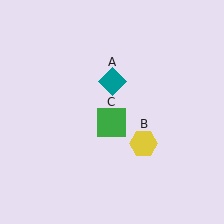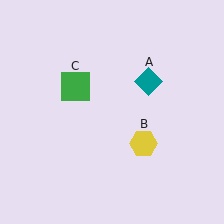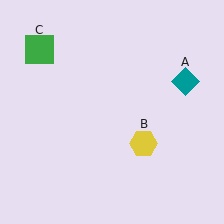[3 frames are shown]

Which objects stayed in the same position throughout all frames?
Yellow hexagon (object B) remained stationary.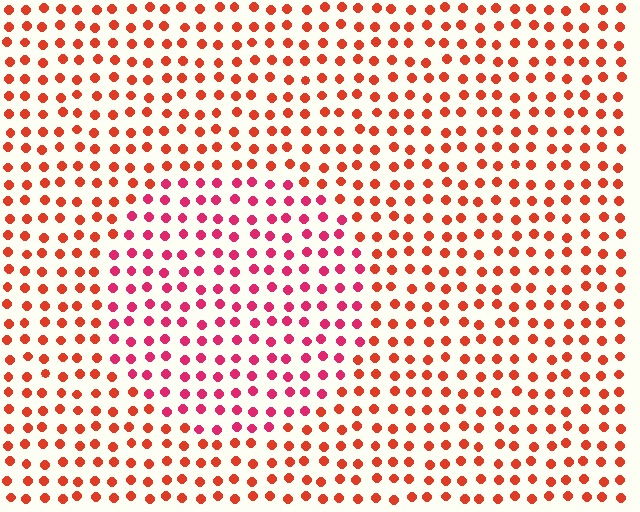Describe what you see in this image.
The image is filled with small red elements in a uniform arrangement. A circle-shaped region is visible where the elements are tinted to a slightly different hue, forming a subtle color boundary.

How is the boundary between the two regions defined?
The boundary is defined purely by a slight shift in hue (about 30 degrees). Spacing, size, and orientation are identical on both sides.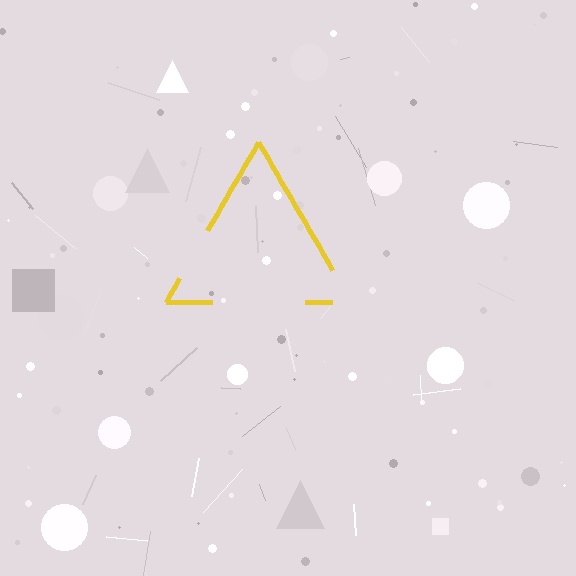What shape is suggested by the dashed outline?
The dashed outline suggests a triangle.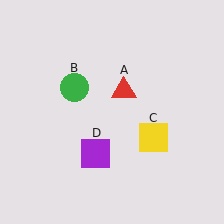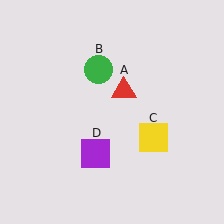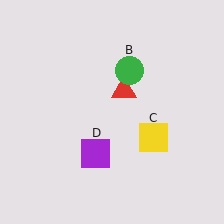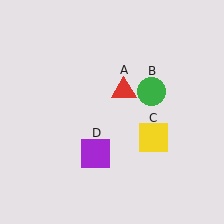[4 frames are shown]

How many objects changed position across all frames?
1 object changed position: green circle (object B).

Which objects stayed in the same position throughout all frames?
Red triangle (object A) and yellow square (object C) and purple square (object D) remained stationary.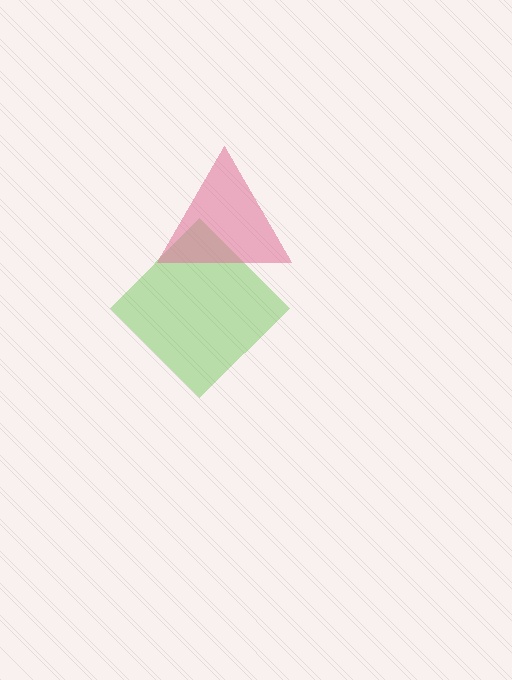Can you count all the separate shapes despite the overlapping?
Yes, there are 2 separate shapes.